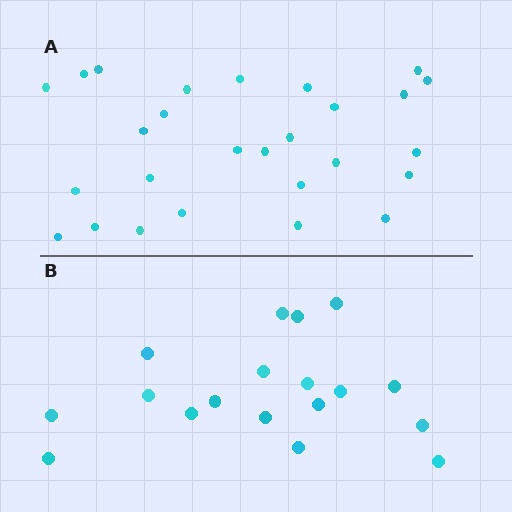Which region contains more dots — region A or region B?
Region A (the top region) has more dots.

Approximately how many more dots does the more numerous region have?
Region A has roughly 8 or so more dots than region B.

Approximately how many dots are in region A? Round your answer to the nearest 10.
About 30 dots. (The exact count is 27, which rounds to 30.)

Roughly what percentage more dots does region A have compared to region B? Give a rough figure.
About 50% more.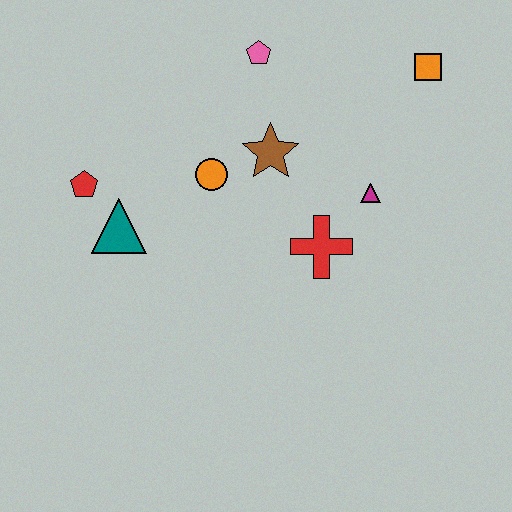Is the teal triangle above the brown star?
No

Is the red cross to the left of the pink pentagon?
No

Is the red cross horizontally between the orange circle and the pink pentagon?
No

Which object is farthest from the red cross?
The red pentagon is farthest from the red cross.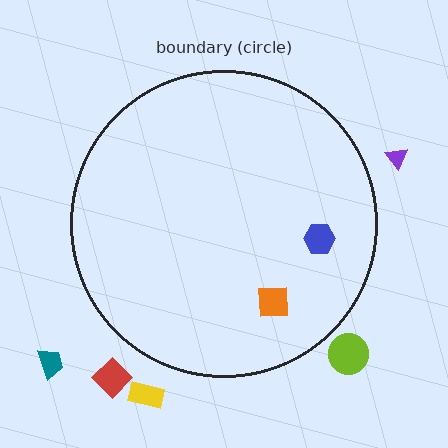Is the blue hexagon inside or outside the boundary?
Inside.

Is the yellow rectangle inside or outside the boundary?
Outside.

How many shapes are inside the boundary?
2 inside, 5 outside.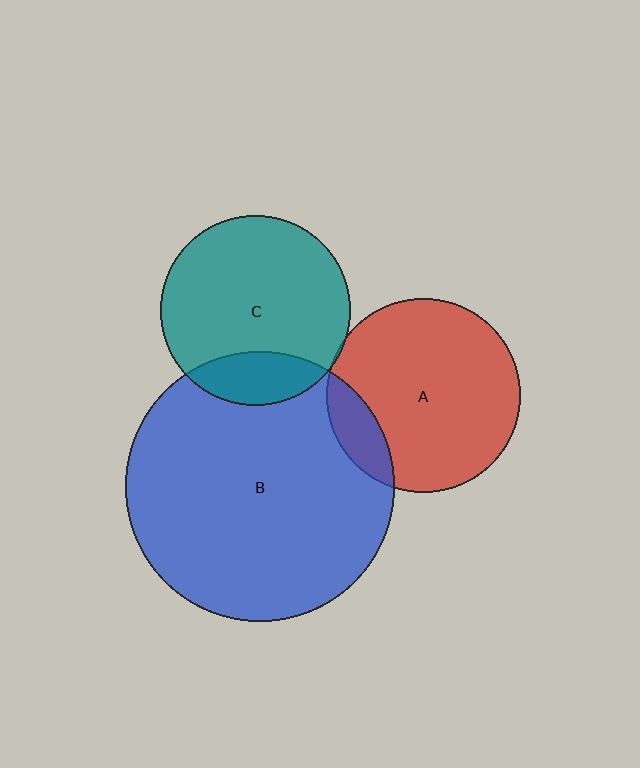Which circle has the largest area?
Circle B (blue).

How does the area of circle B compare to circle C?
Approximately 2.0 times.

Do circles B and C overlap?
Yes.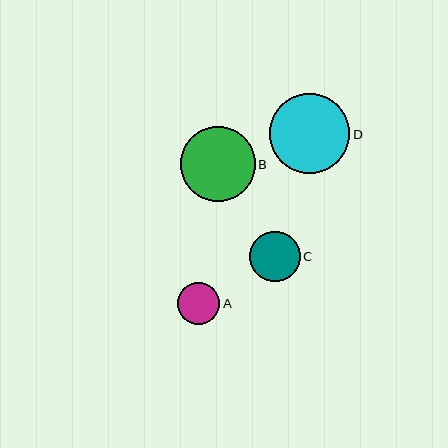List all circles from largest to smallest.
From largest to smallest: D, B, C, A.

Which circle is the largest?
Circle D is the largest with a size of approximately 80 pixels.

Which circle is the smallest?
Circle A is the smallest with a size of approximately 43 pixels.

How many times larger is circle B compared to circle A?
Circle B is approximately 1.8 times the size of circle A.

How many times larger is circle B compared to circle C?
Circle B is approximately 1.5 times the size of circle C.